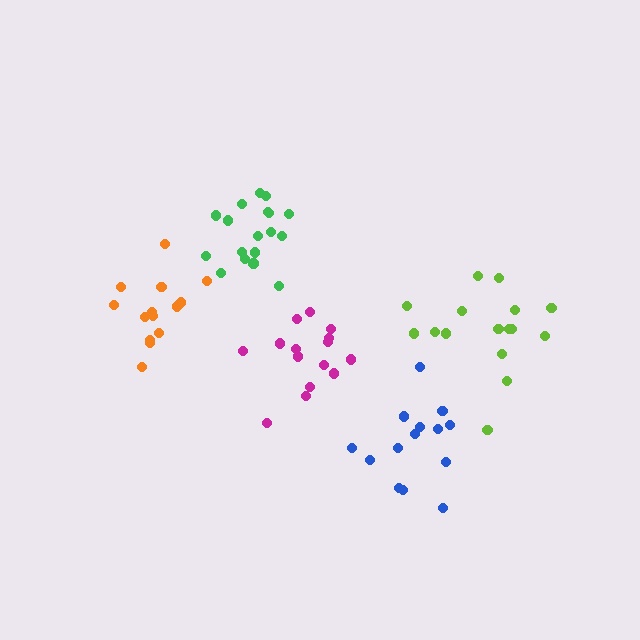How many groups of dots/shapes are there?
There are 5 groups.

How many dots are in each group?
Group 1: 18 dots, Group 2: 16 dots, Group 3: 15 dots, Group 4: 14 dots, Group 5: 14 dots (77 total).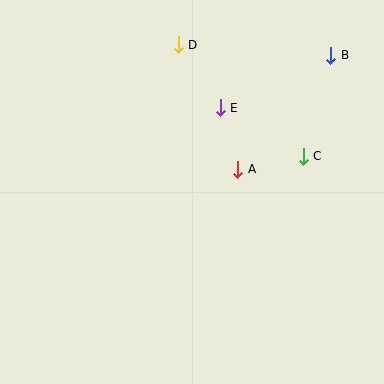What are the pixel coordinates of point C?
Point C is at (303, 156).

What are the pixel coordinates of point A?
Point A is at (238, 169).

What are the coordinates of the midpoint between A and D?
The midpoint between A and D is at (208, 107).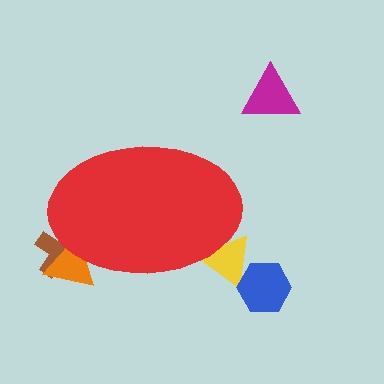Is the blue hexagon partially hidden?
No, the blue hexagon is fully visible.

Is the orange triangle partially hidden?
Yes, the orange triangle is partially hidden behind the red ellipse.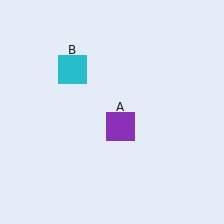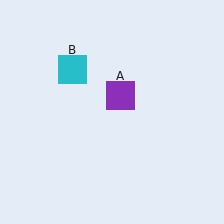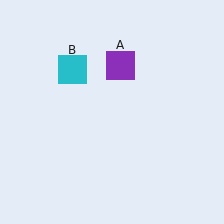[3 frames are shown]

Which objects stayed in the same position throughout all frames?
Cyan square (object B) remained stationary.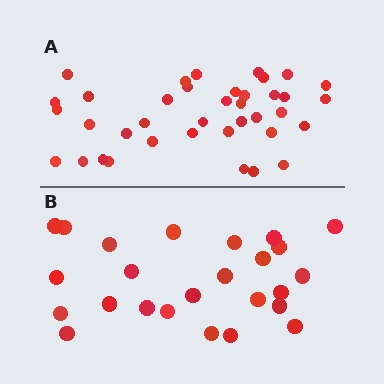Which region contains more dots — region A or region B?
Region A (the top region) has more dots.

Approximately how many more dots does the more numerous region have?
Region A has approximately 15 more dots than region B.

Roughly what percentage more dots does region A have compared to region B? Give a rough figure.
About 50% more.